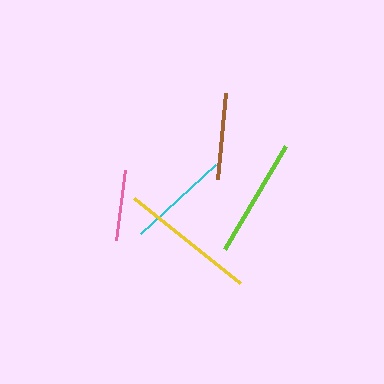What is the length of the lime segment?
The lime segment is approximately 120 pixels long.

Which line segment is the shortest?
The pink line is the shortest at approximately 71 pixels.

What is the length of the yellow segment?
The yellow segment is approximately 137 pixels long.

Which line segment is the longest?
The yellow line is the longest at approximately 137 pixels.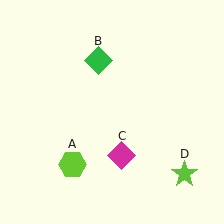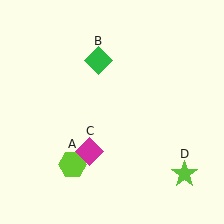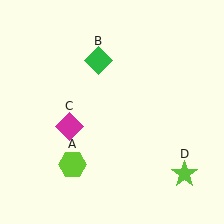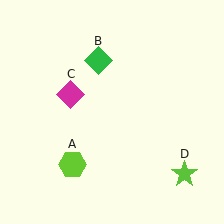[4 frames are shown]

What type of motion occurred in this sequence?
The magenta diamond (object C) rotated clockwise around the center of the scene.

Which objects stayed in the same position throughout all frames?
Lime hexagon (object A) and green diamond (object B) and lime star (object D) remained stationary.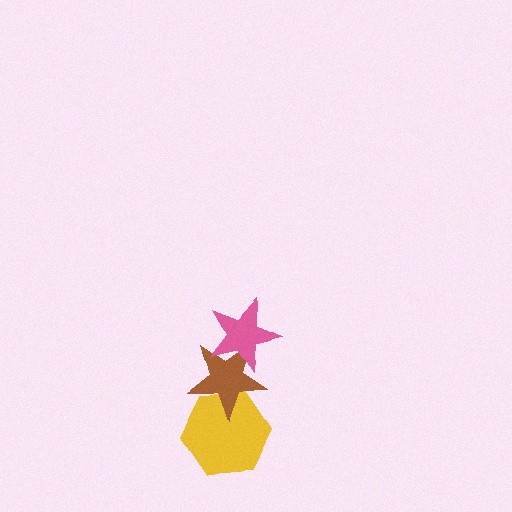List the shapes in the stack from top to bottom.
From top to bottom: the pink star, the brown star, the yellow hexagon.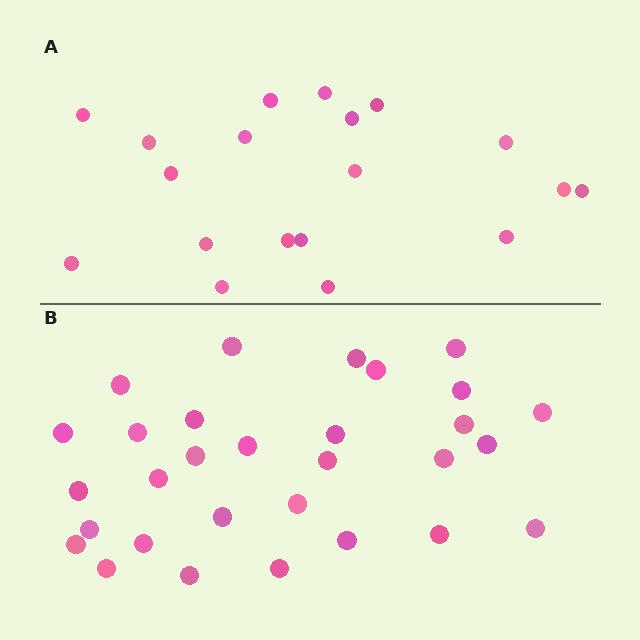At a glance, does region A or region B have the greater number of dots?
Region B (the bottom region) has more dots.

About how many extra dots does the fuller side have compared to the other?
Region B has roughly 12 or so more dots than region A.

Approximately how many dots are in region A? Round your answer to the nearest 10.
About 20 dots. (The exact count is 19, which rounds to 20.)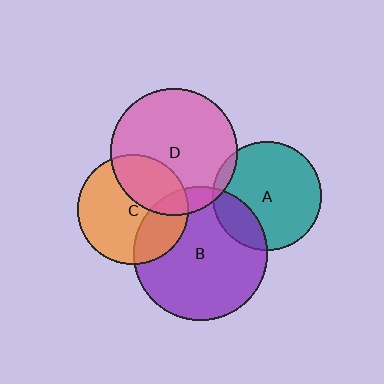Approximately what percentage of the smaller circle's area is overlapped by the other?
Approximately 10%.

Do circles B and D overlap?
Yes.